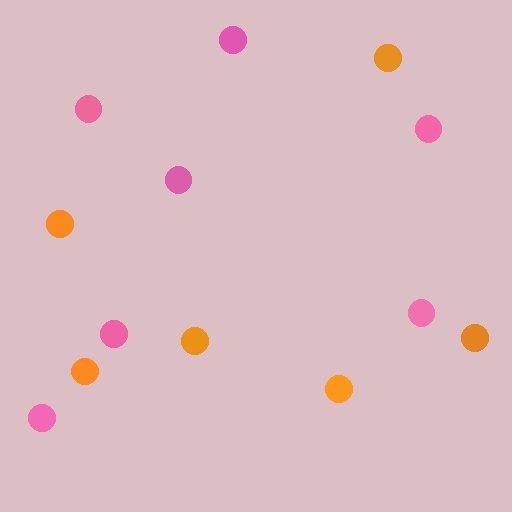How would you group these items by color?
There are 2 groups: one group of orange circles (6) and one group of pink circles (7).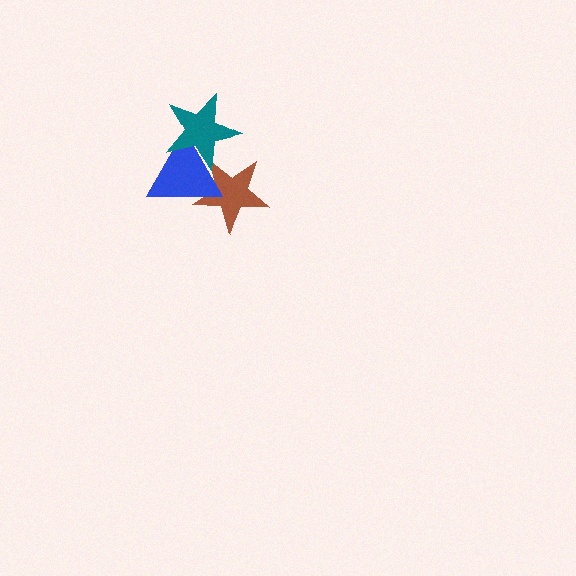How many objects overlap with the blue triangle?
2 objects overlap with the blue triangle.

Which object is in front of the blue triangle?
The teal star is in front of the blue triangle.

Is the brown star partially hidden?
Yes, it is partially covered by another shape.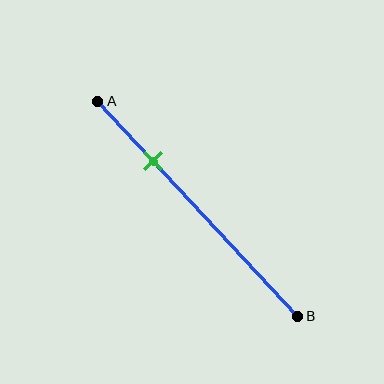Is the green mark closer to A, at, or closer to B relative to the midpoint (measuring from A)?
The green mark is closer to point A than the midpoint of segment AB.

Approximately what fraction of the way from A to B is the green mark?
The green mark is approximately 30% of the way from A to B.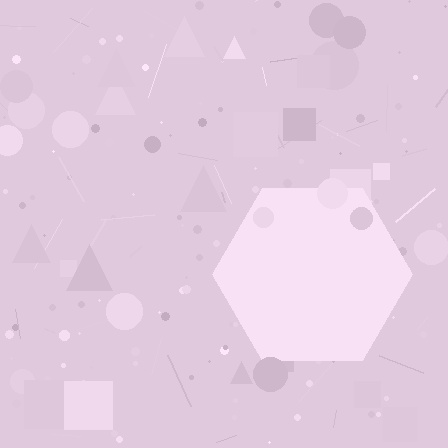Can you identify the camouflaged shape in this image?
The camouflaged shape is a hexagon.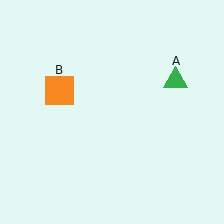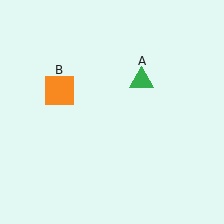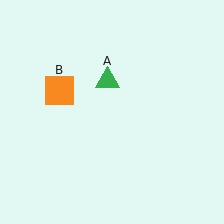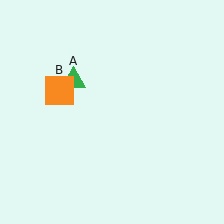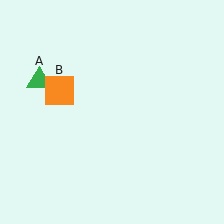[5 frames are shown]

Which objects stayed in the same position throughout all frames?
Orange square (object B) remained stationary.